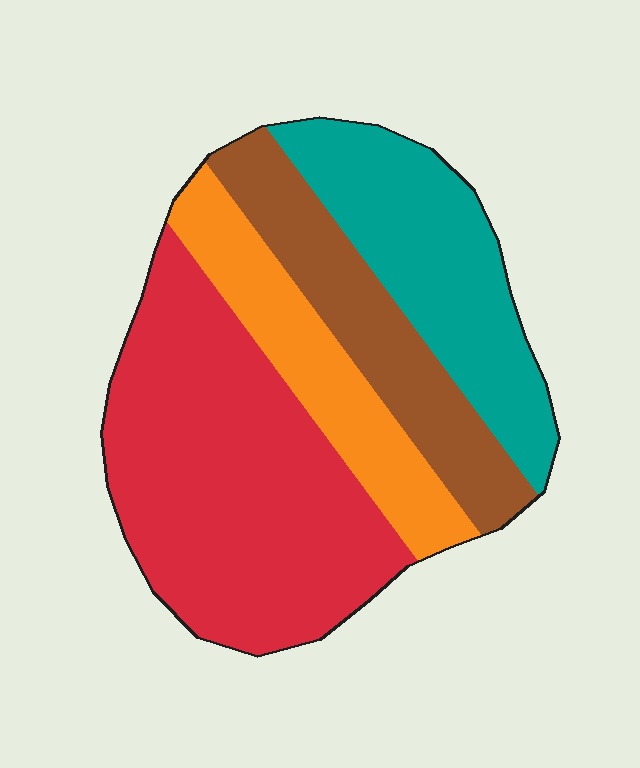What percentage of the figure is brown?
Brown covers roughly 20% of the figure.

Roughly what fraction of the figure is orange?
Orange covers 17% of the figure.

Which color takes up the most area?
Red, at roughly 40%.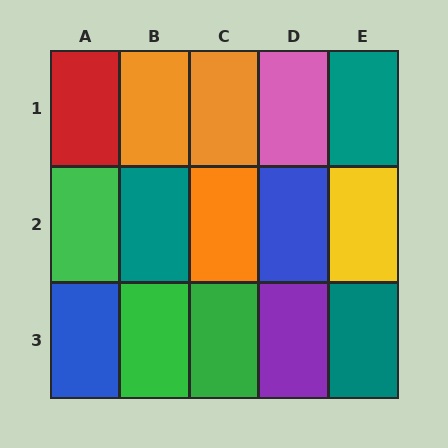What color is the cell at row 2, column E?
Yellow.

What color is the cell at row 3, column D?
Purple.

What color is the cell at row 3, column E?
Teal.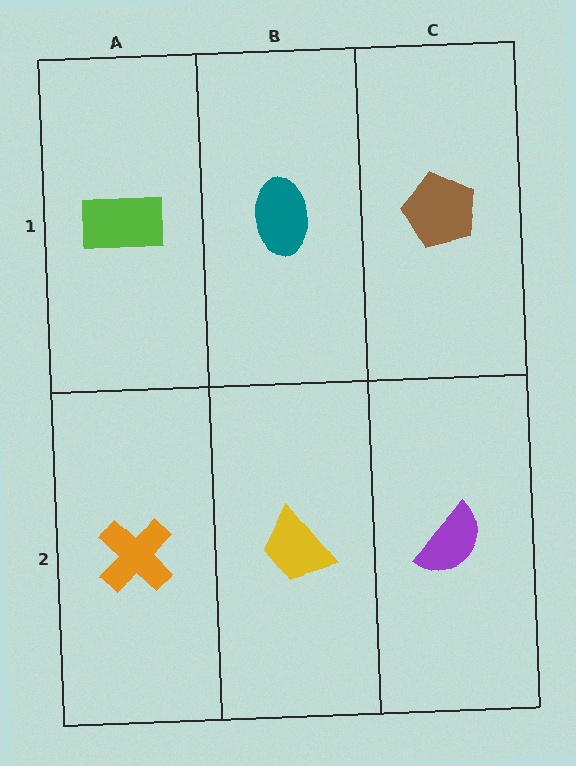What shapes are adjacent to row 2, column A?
A lime rectangle (row 1, column A), a yellow trapezoid (row 2, column B).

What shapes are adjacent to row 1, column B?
A yellow trapezoid (row 2, column B), a lime rectangle (row 1, column A), a brown pentagon (row 1, column C).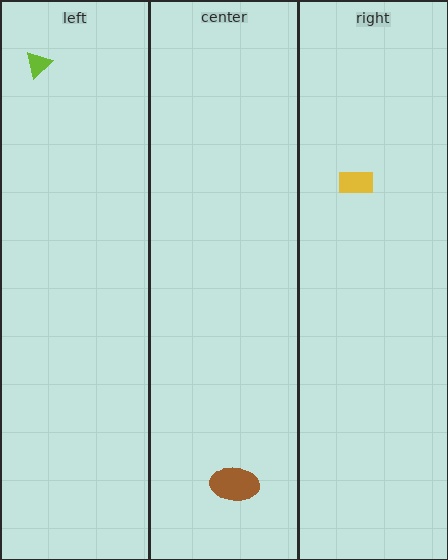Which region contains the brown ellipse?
The center region.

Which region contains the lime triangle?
The left region.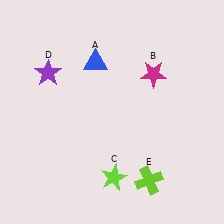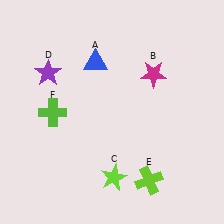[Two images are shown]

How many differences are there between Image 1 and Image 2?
There is 1 difference between the two images.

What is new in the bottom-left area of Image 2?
A lime cross (F) was added in the bottom-left area of Image 2.